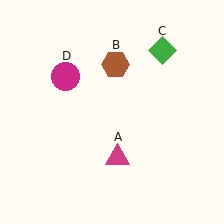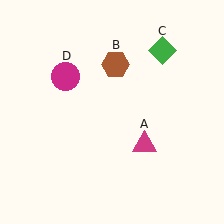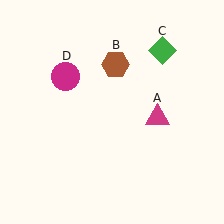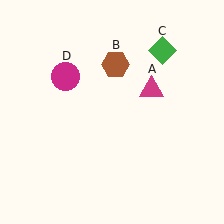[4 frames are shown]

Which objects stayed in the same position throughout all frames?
Brown hexagon (object B) and green diamond (object C) and magenta circle (object D) remained stationary.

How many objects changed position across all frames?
1 object changed position: magenta triangle (object A).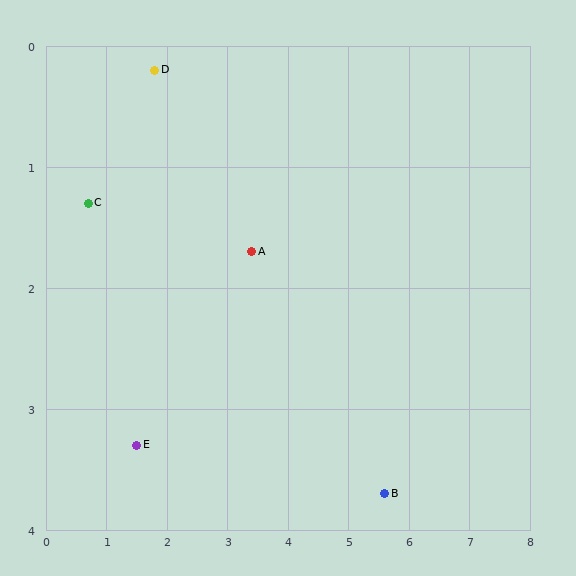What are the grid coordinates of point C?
Point C is at approximately (0.7, 1.3).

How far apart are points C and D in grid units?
Points C and D are about 1.6 grid units apart.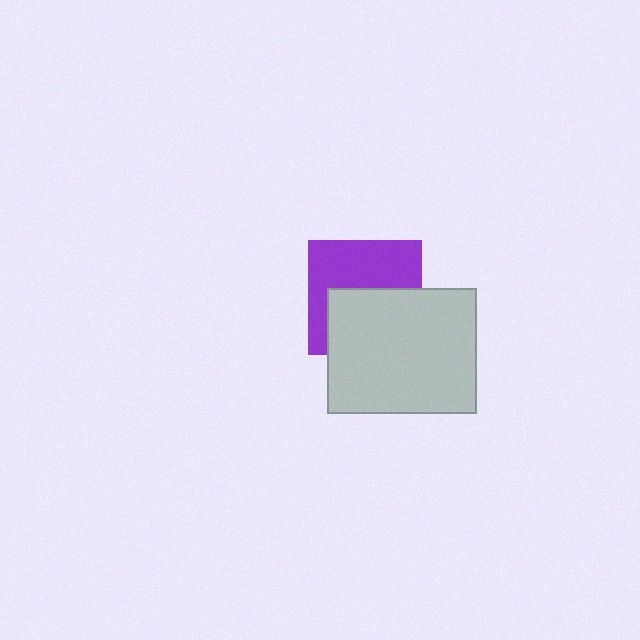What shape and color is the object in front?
The object in front is a light gray rectangle.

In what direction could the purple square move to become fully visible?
The purple square could move up. That would shift it out from behind the light gray rectangle entirely.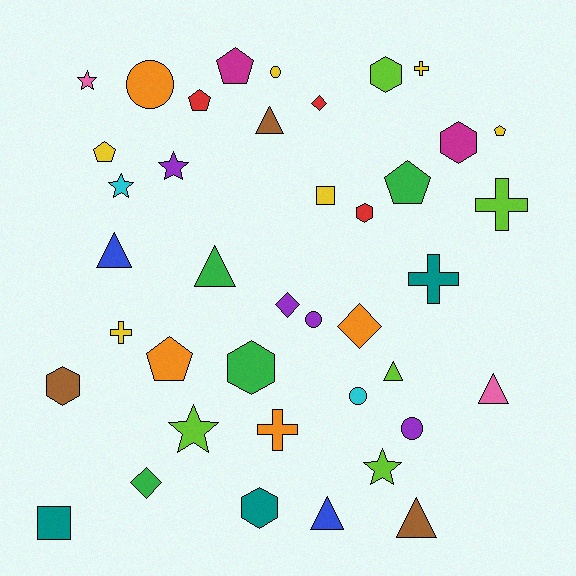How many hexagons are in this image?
There are 6 hexagons.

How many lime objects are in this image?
There are 5 lime objects.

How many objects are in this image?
There are 40 objects.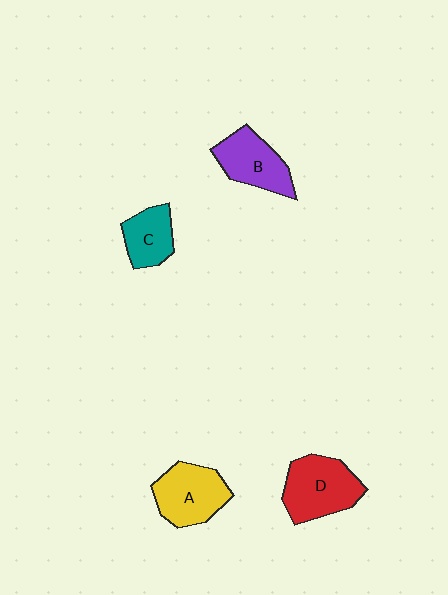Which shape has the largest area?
Shape D (red).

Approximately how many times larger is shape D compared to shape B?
Approximately 1.2 times.